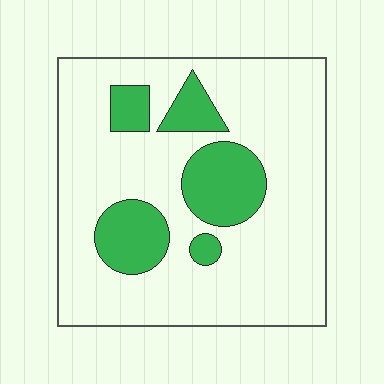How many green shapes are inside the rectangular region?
5.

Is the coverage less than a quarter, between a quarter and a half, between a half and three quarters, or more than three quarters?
Less than a quarter.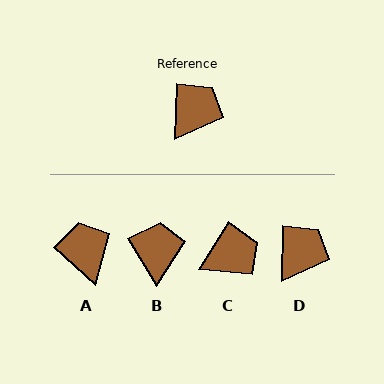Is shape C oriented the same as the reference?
No, it is off by about 30 degrees.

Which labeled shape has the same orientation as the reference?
D.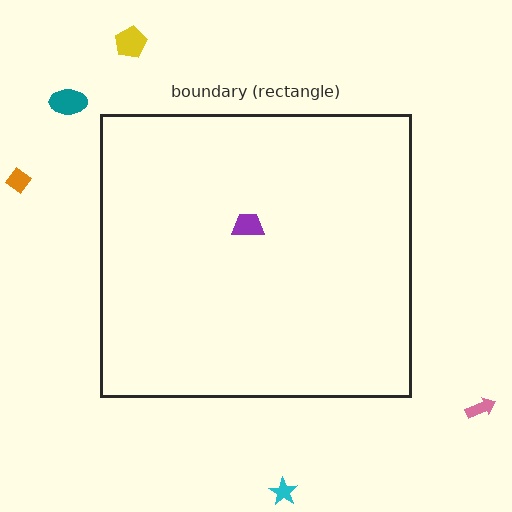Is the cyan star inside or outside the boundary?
Outside.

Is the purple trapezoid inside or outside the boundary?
Inside.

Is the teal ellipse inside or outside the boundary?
Outside.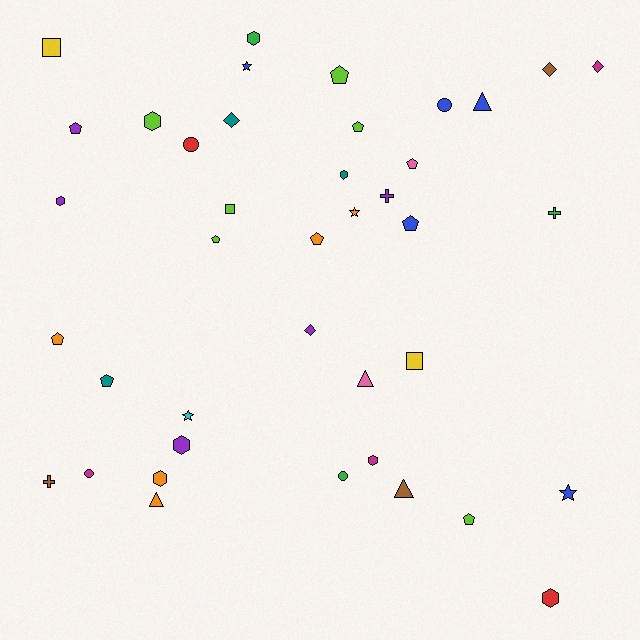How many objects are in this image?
There are 40 objects.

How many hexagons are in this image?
There are 8 hexagons.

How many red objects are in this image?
There are 2 red objects.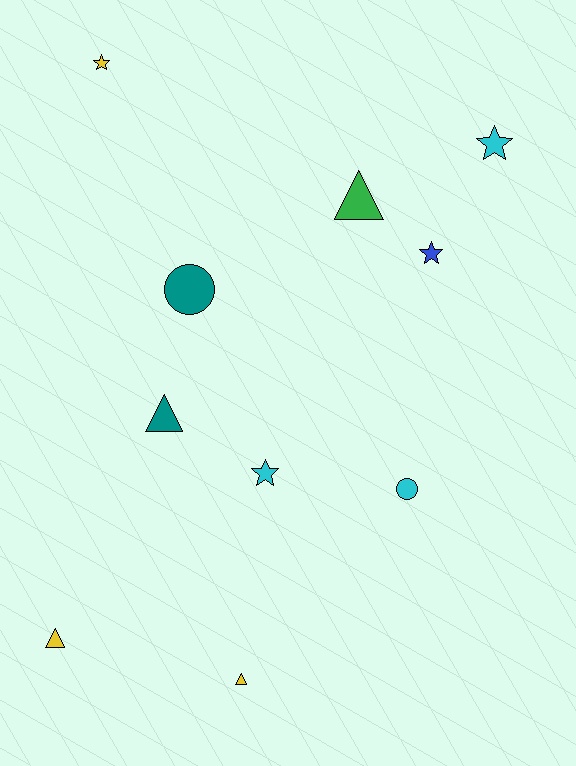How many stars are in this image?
There are 4 stars.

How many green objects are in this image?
There is 1 green object.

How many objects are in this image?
There are 10 objects.